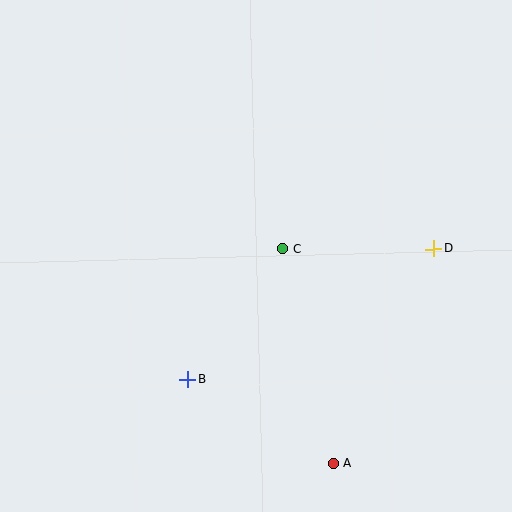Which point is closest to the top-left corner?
Point C is closest to the top-left corner.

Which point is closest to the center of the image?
Point C at (282, 249) is closest to the center.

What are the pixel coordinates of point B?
Point B is at (188, 379).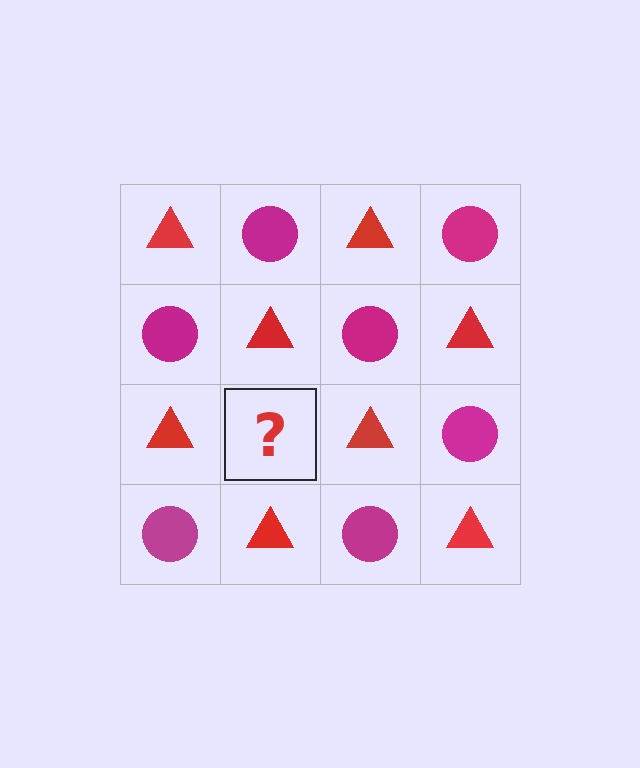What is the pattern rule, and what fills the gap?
The rule is that it alternates red triangle and magenta circle in a checkerboard pattern. The gap should be filled with a magenta circle.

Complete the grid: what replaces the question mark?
The question mark should be replaced with a magenta circle.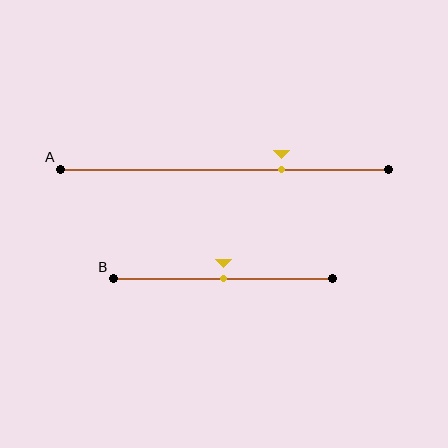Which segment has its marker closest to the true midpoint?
Segment B has its marker closest to the true midpoint.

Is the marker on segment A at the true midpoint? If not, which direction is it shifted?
No, the marker on segment A is shifted to the right by about 17% of the segment length.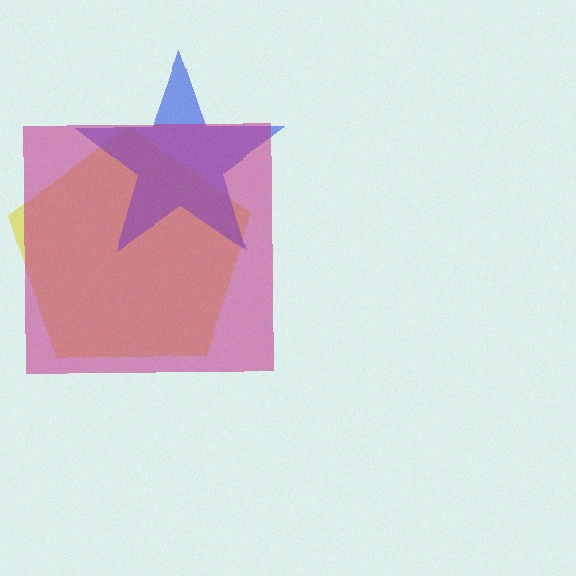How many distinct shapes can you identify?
There are 3 distinct shapes: a yellow pentagon, a blue star, a magenta square.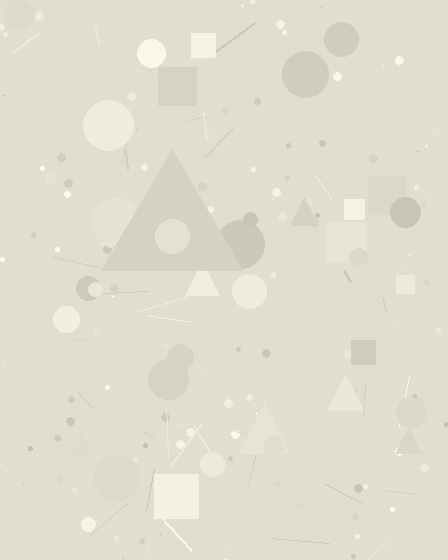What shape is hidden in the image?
A triangle is hidden in the image.